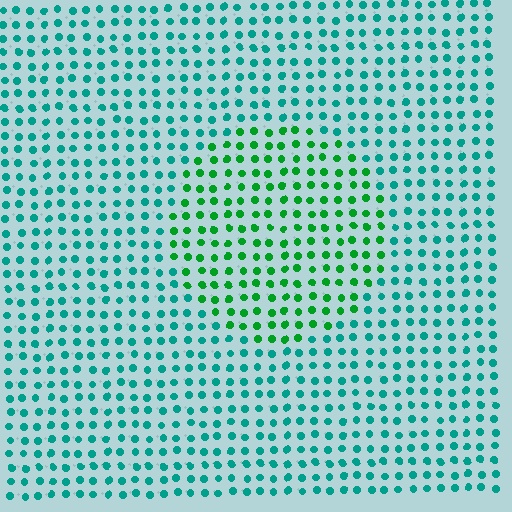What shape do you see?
I see a circle.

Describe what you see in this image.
The image is filled with small teal elements in a uniform arrangement. A circle-shaped region is visible where the elements are tinted to a slightly different hue, forming a subtle color boundary.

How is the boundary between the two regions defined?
The boundary is defined purely by a slight shift in hue (about 41 degrees). Spacing, size, and orientation are identical on both sides.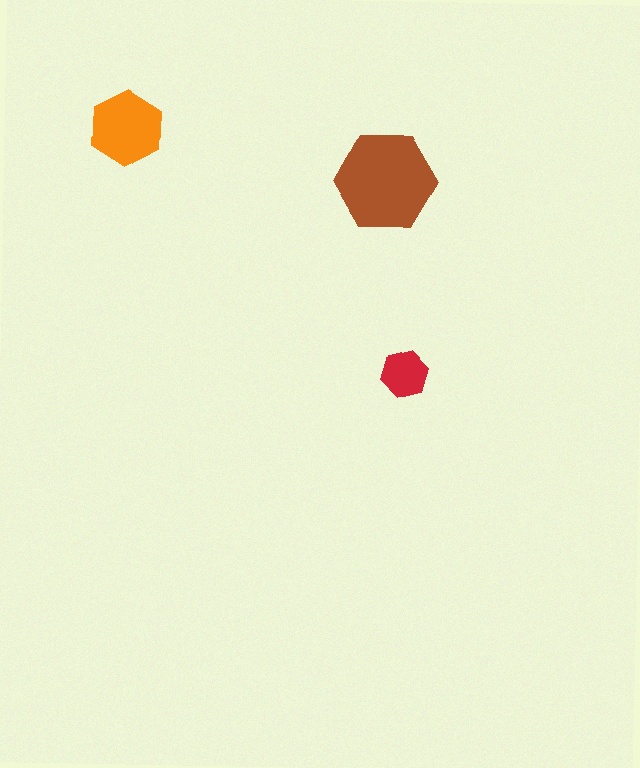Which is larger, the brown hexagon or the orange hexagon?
The brown one.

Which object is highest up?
The orange hexagon is topmost.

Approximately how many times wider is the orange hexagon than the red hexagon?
About 1.5 times wider.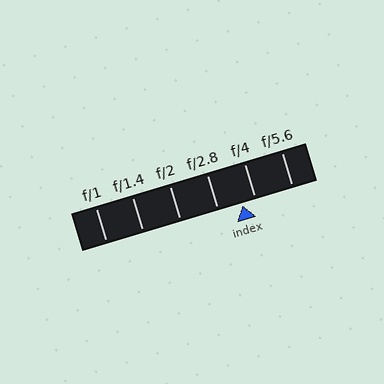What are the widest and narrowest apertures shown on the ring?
The widest aperture shown is f/1 and the narrowest is f/5.6.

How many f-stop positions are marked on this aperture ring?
There are 6 f-stop positions marked.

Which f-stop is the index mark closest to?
The index mark is closest to f/4.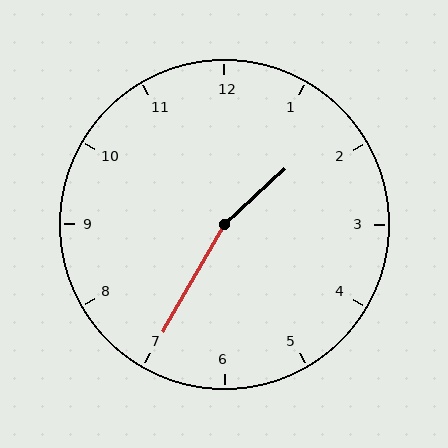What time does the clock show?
1:35.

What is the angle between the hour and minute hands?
Approximately 162 degrees.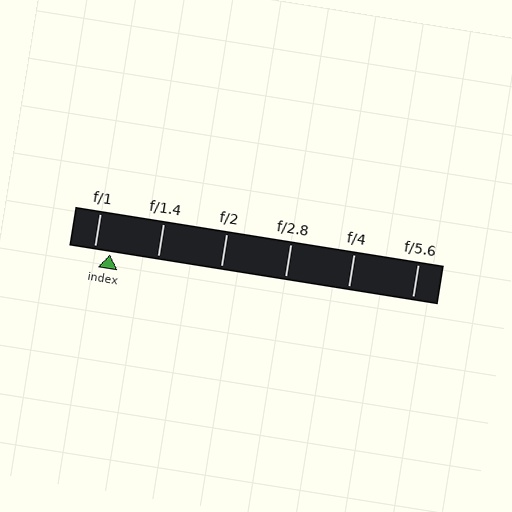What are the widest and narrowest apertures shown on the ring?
The widest aperture shown is f/1 and the narrowest is f/5.6.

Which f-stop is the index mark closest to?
The index mark is closest to f/1.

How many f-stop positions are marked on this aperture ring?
There are 6 f-stop positions marked.